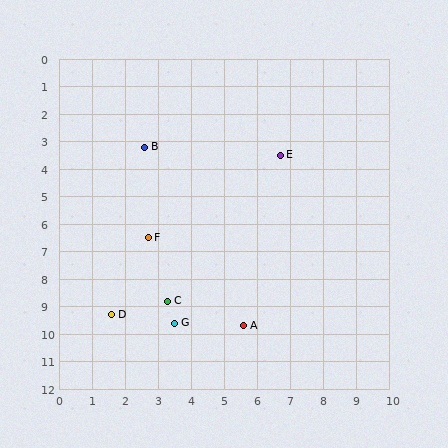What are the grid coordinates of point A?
Point A is at approximately (5.6, 9.7).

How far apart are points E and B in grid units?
Points E and B are about 4.1 grid units apart.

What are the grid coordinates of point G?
Point G is at approximately (3.5, 9.6).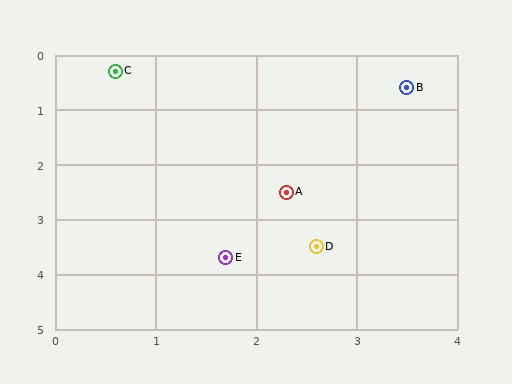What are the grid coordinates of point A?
Point A is at approximately (2.3, 2.5).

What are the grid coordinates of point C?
Point C is at approximately (0.6, 0.3).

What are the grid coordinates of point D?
Point D is at approximately (2.6, 3.5).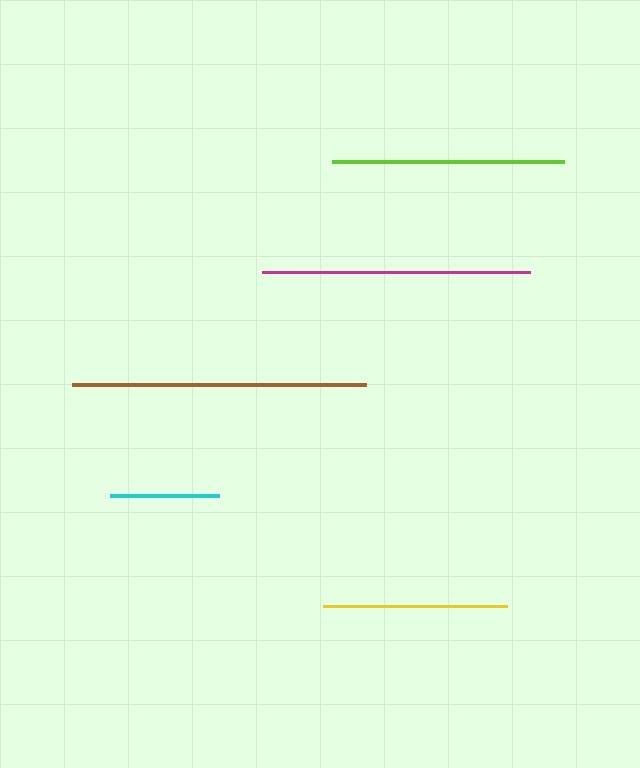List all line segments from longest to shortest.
From longest to shortest: brown, magenta, lime, yellow, cyan.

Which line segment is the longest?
The brown line is the longest at approximately 294 pixels.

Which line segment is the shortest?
The cyan line is the shortest at approximately 109 pixels.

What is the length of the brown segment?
The brown segment is approximately 294 pixels long.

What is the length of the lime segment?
The lime segment is approximately 232 pixels long.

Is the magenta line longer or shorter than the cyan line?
The magenta line is longer than the cyan line.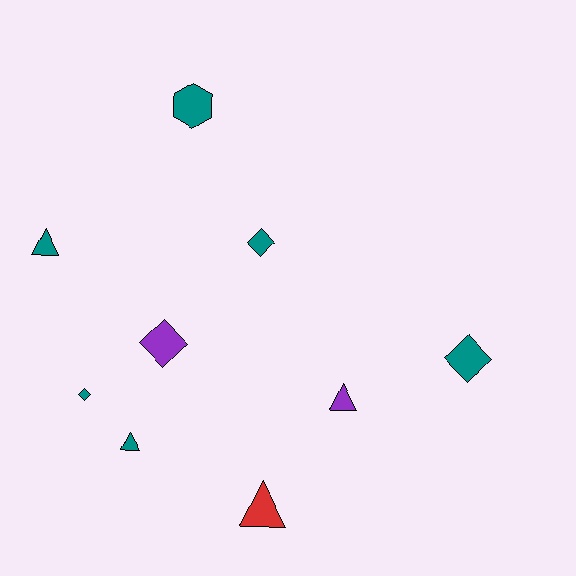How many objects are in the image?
There are 9 objects.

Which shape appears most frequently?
Diamond, with 4 objects.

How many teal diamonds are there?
There are 3 teal diamonds.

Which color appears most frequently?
Teal, with 6 objects.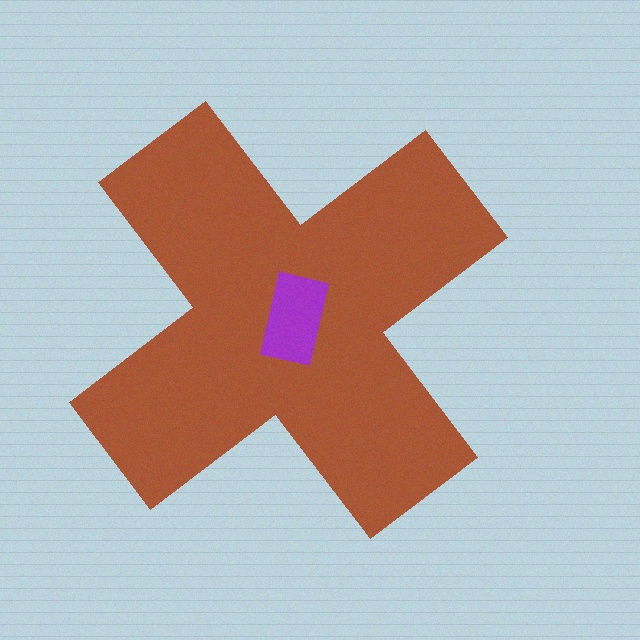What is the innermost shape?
The purple rectangle.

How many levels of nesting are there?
2.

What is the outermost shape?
The brown cross.